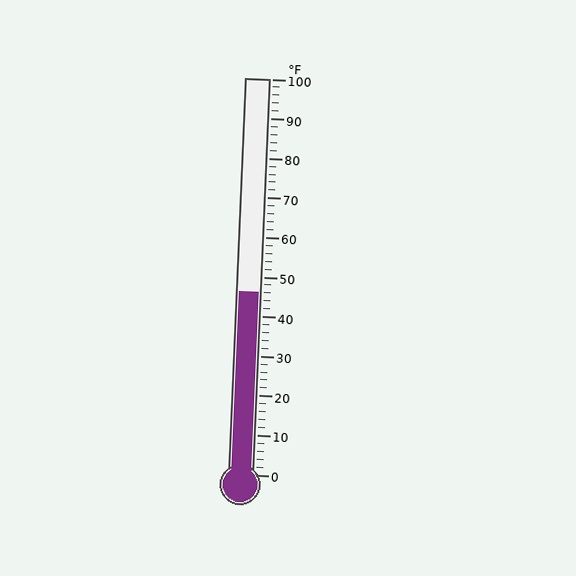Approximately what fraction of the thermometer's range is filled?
The thermometer is filled to approximately 45% of its range.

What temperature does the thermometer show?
The thermometer shows approximately 46°F.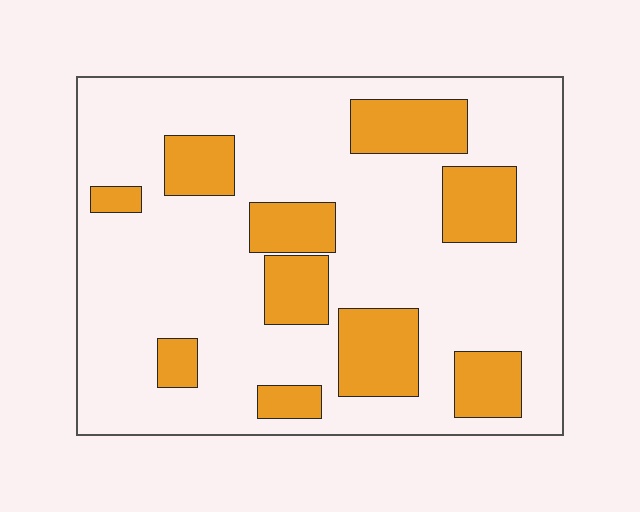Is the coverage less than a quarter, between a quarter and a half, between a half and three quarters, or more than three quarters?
Less than a quarter.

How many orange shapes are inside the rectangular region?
10.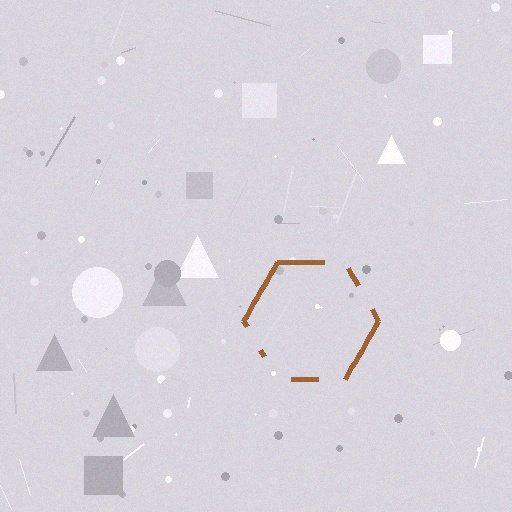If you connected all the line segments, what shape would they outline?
They would outline a hexagon.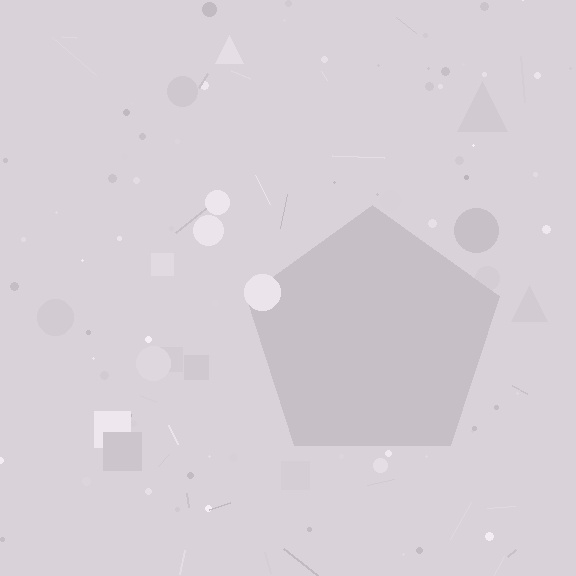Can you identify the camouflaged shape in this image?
The camouflaged shape is a pentagon.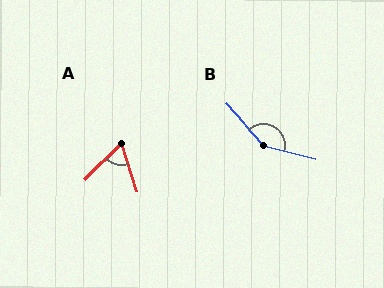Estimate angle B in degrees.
Approximately 147 degrees.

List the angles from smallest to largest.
A (62°), B (147°).